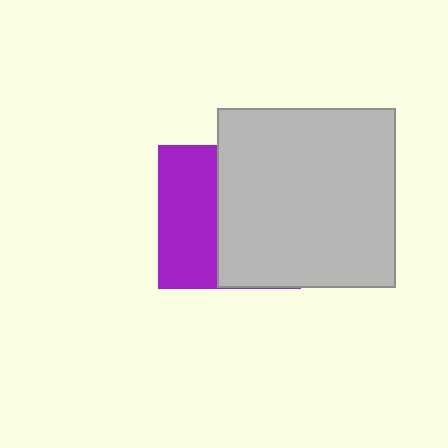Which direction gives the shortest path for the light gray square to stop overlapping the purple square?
Moving right gives the shortest separation.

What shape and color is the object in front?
The object in front is a light gray square.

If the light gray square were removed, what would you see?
You would see the complete purple square.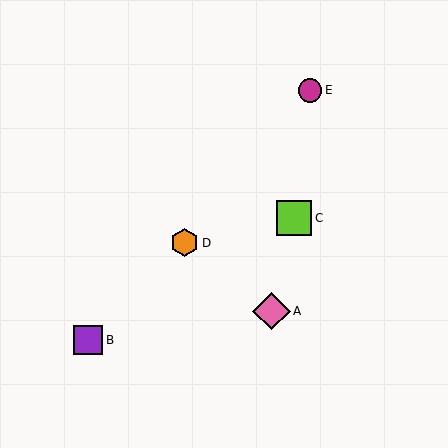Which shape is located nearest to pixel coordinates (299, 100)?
The magenta circle (labeled E) at (310, 90) is nearest to that location.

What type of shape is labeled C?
Shape C is a lime square.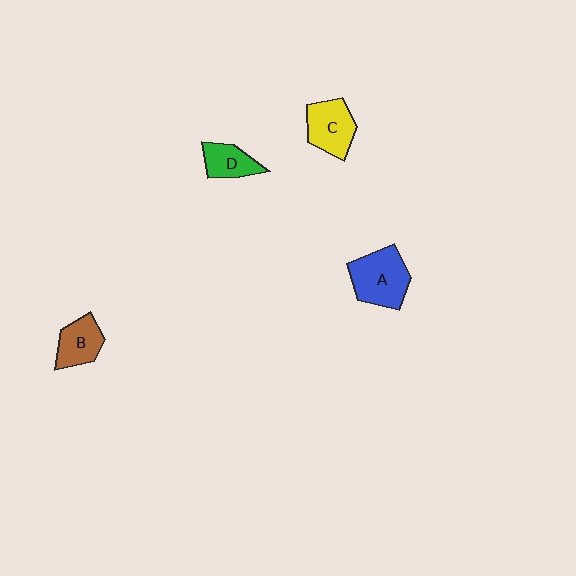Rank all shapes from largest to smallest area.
From largest to smallest: A (blue), C (yellow), B (brown), D (green).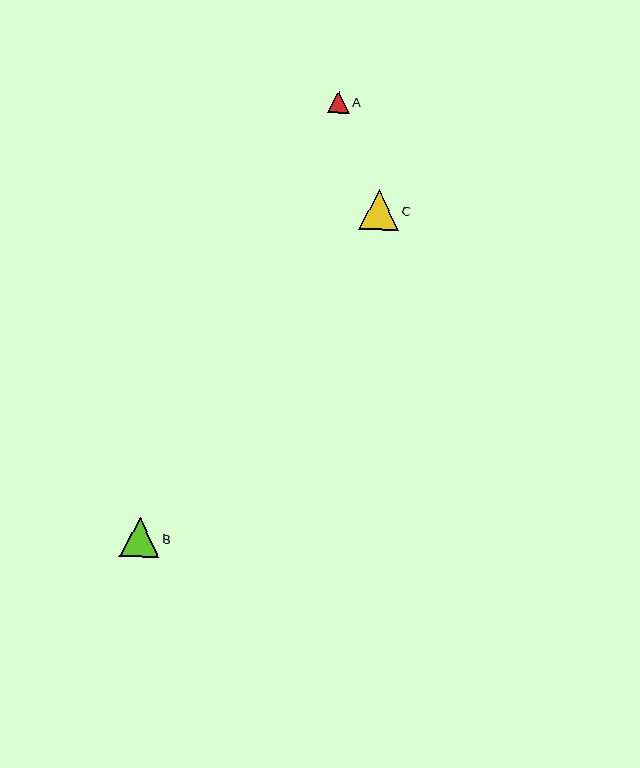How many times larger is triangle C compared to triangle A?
Triangle C is approximately 1.9 times the size of triangle A.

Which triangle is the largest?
Triangle C is the largest with a size of approximately 40 pixels.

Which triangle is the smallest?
Triangle A is the smallest with a size of approximately 22 pixels.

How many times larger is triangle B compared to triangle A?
Triangle B is approximately 1.8 times the size of triangle A.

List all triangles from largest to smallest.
From largest to smallest: C, B, A.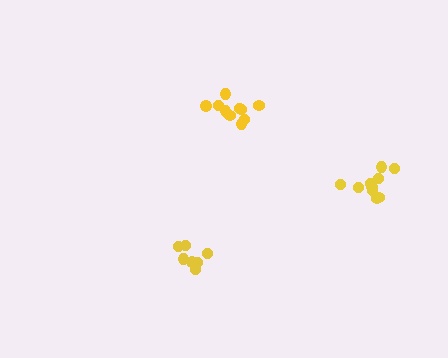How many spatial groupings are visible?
There are 3 spatial groupings.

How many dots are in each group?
Group 1: 11 dots, Group 2: 7 dots, Group 3: 10 dots (28 total).